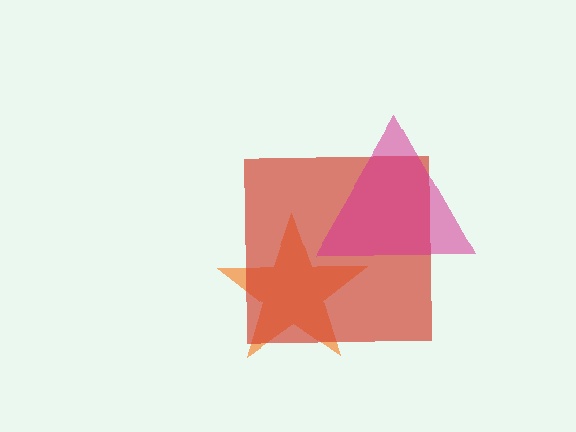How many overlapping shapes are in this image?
There are 3 overlapping shapes in the image.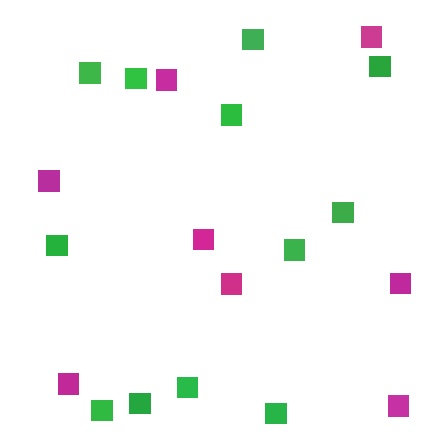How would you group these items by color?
There are 2 groups: one group of magenta squares (8) and one group of green squares (12).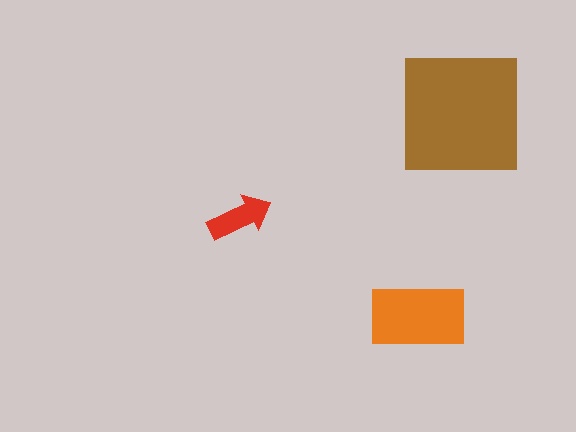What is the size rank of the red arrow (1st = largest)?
3rd.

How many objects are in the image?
There are 3 objects in the image.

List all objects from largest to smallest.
The brown square, the orange rectangle, the red arrow.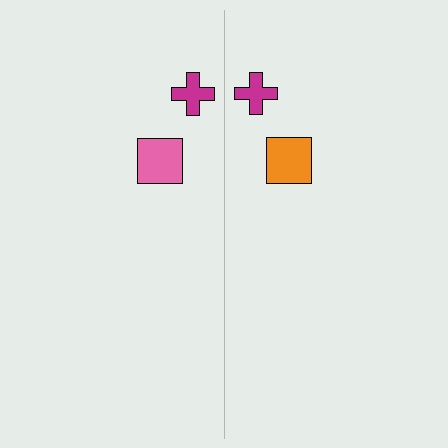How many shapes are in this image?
There are 4 shapes in this image.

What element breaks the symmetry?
The orange square on the right side breaks the symmetry — its mirror counterpart is pink.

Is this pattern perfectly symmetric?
No, the pattern is not perfectly symmetric. The orange square on the right side breaks the symmetry — its mirror counterpart is pink.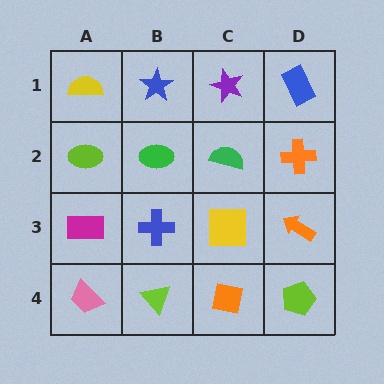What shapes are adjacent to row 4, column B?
A blue cross (row 3, column B), a pink trapezoid (row 4, column A), an orange square (row 4, column C).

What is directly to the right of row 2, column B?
A green semicircle.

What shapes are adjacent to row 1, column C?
A green semicircle (row 2, column C), a blue star (row 1, column B), a blue rectangle (row 1, column D).